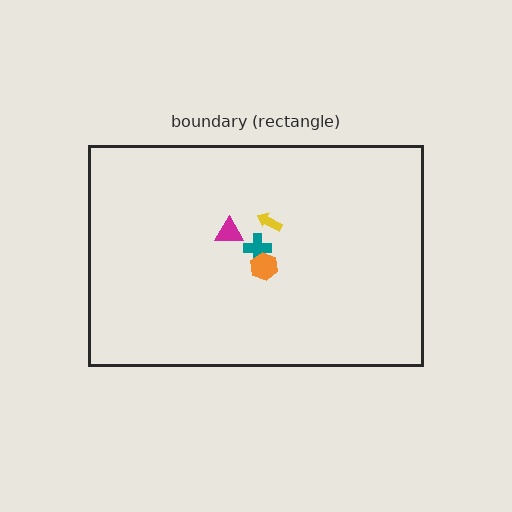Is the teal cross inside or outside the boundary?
Inside.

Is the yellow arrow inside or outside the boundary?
Inside.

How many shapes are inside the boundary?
4 inside, 0 outside.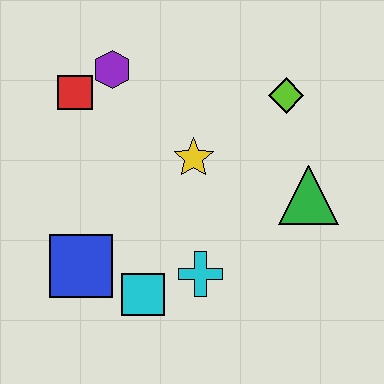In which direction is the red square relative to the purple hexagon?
The red square is to the left of the purple hexagon.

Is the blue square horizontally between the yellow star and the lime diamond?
No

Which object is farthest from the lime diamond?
The blue square is farthest from the lime diamond.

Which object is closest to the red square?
The purple hexagon is closest to the red square.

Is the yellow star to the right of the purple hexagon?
Yes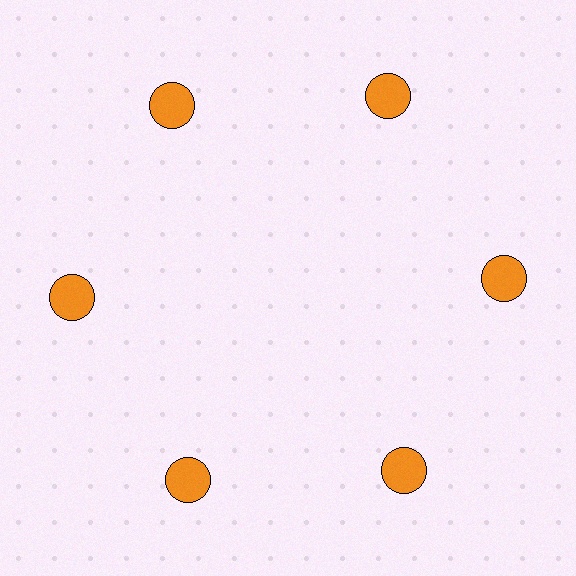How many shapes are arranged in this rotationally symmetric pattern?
There are 6 shapes, arranged in 6 groups of 1.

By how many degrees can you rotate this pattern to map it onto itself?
The pattern maps onto itself every 60 degrees of rotation.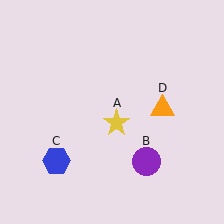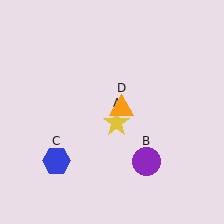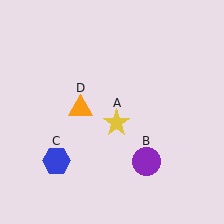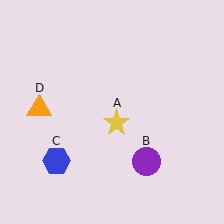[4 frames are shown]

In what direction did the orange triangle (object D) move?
The orange triangle (object D) moved left.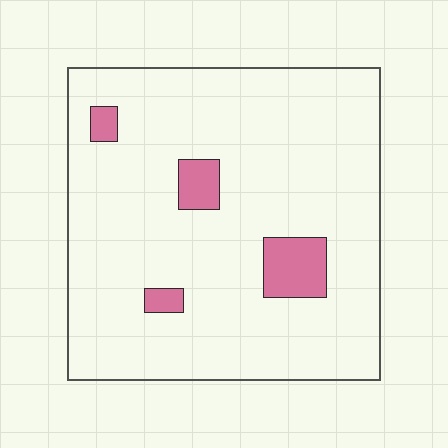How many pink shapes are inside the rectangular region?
4.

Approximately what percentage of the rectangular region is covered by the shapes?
Approximately 10%.